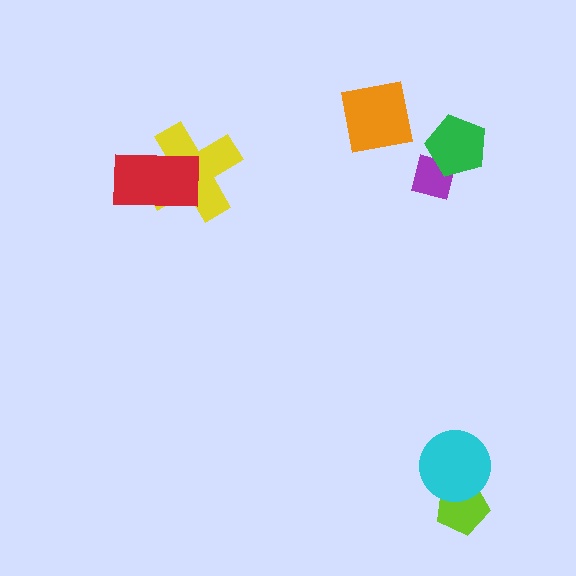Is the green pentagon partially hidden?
No, no other shape covers it.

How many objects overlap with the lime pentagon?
1 object overlaps with the lime pentagon.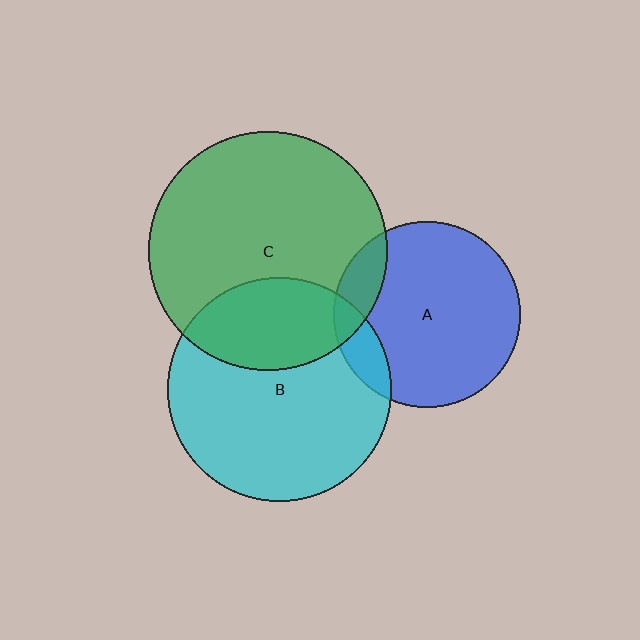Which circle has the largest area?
Circle C (green).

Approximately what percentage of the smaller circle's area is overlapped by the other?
Approximately 10%.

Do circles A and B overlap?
Yes.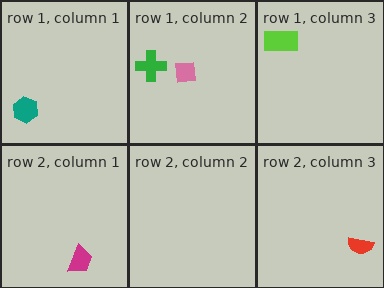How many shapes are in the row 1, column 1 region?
1.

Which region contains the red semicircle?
The row 2, column 3 region.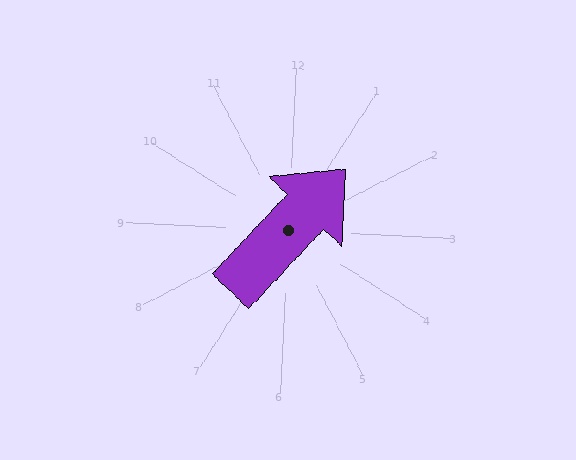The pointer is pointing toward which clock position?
Roughly 1 o'clock.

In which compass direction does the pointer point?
Northeast.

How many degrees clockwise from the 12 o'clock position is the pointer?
Approximately 41 degrees.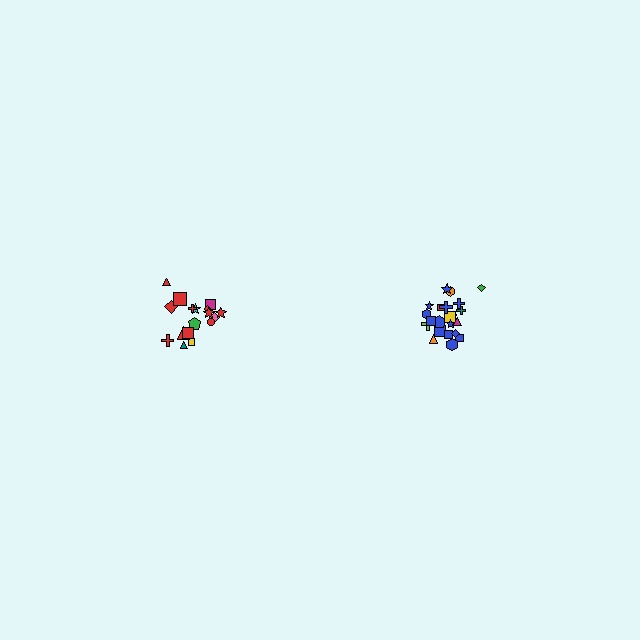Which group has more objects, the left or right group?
The right group.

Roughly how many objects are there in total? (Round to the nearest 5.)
Roughly 40 objects in total.